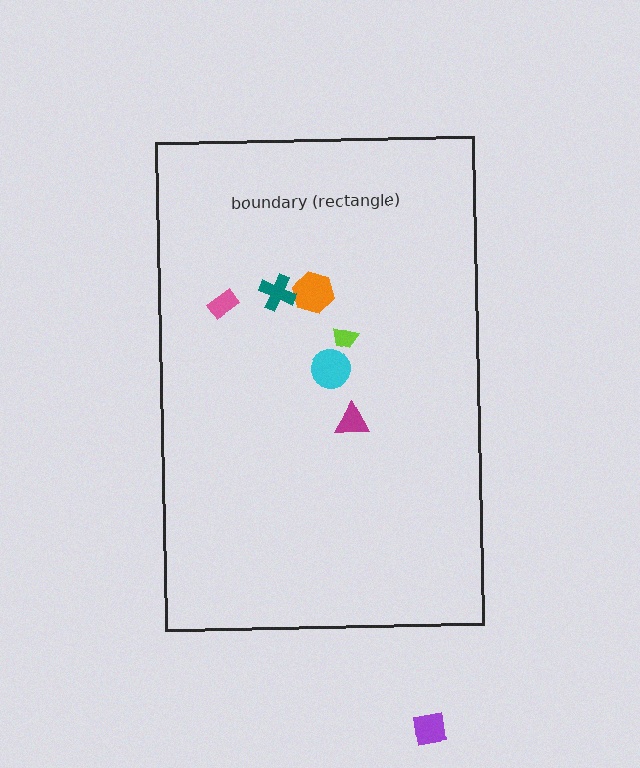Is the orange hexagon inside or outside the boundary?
Inside.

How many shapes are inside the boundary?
6 inside, 1 outside.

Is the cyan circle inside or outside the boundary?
Inside.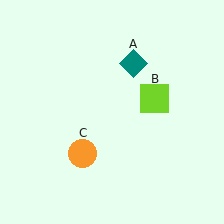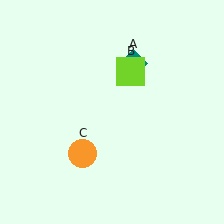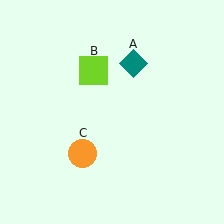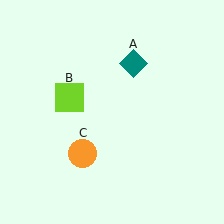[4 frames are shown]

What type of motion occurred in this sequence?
The lime square (object B) rotated counterclockwise around the center of the scene.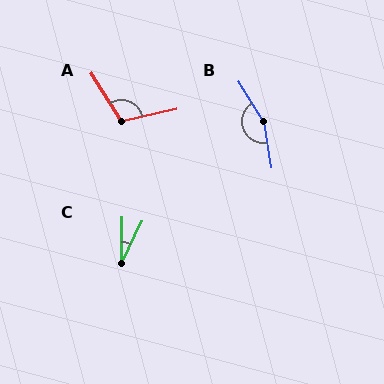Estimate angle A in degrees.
Approximately 109 degrees.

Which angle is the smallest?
C, at approximately 25 degrees.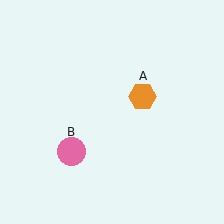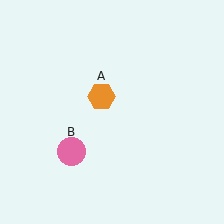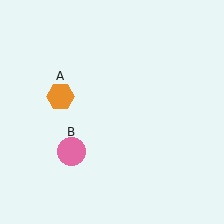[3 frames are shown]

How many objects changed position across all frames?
1 object changed position: orange hexagon (object A).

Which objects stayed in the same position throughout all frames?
Pink circle (object B) remained stationary.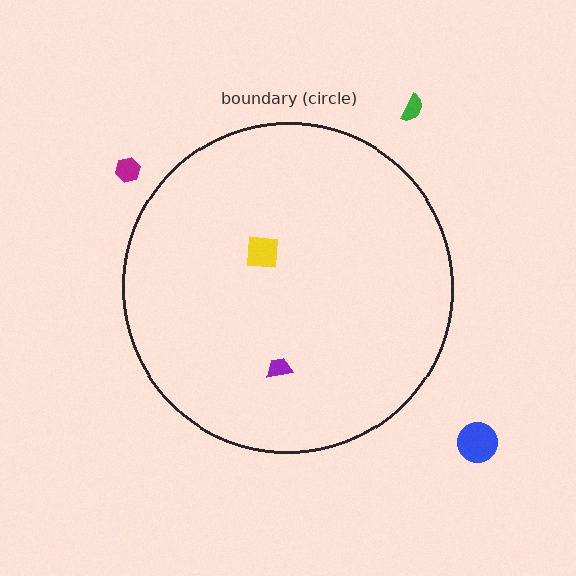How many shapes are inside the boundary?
2 inside, 3 outside.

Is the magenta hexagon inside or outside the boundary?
Outside.